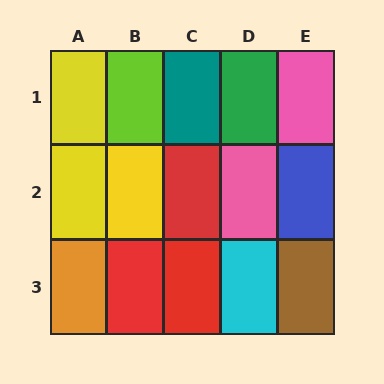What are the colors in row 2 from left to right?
Yellow, yellow, red, pink, blue.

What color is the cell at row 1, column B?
Lime.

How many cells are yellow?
3 cells are yellow.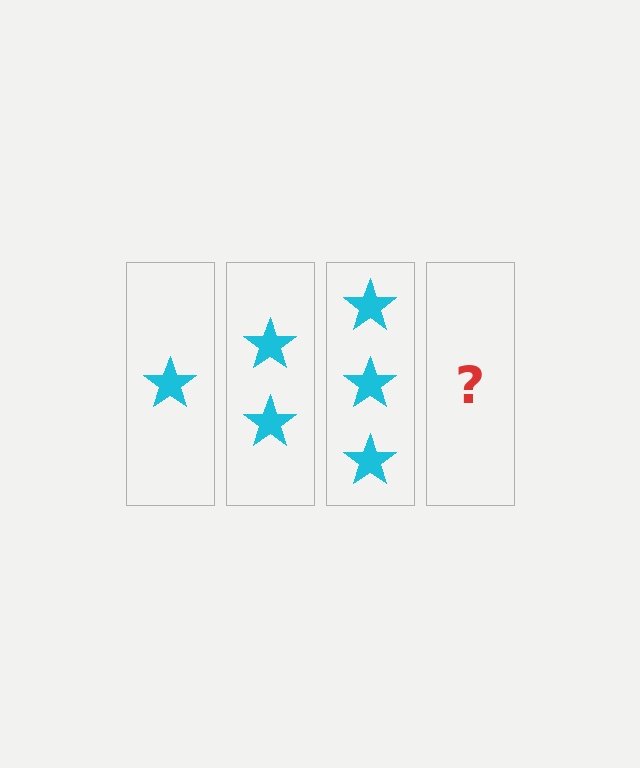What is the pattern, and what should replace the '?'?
The pattern is that each step adds one more star. The '?' should be 4 stars.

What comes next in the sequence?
The next element should be 4 stars.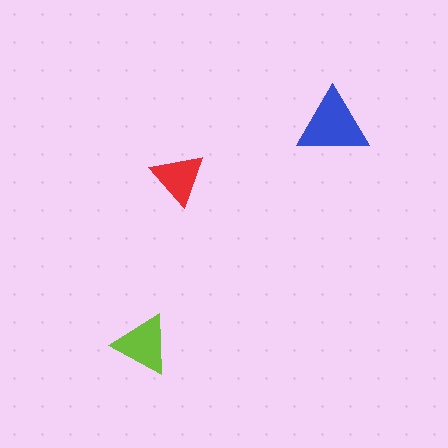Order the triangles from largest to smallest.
the blue one, the lime one, the red one.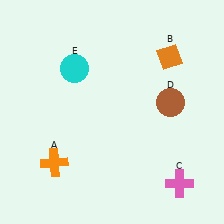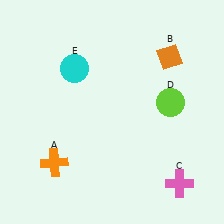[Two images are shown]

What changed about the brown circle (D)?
In Image 1, D is brown. In Image 2, it changed to lime.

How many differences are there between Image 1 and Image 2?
There is 1 difference between the two images.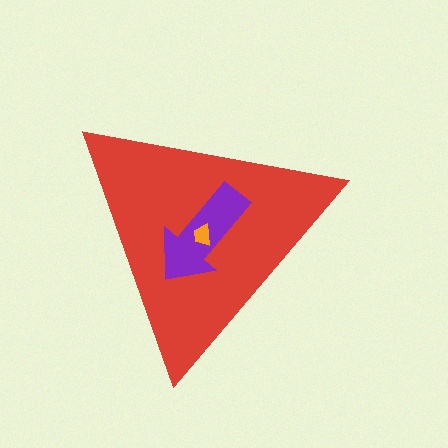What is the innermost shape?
The orange trapezoid.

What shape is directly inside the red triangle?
The purple arrow.